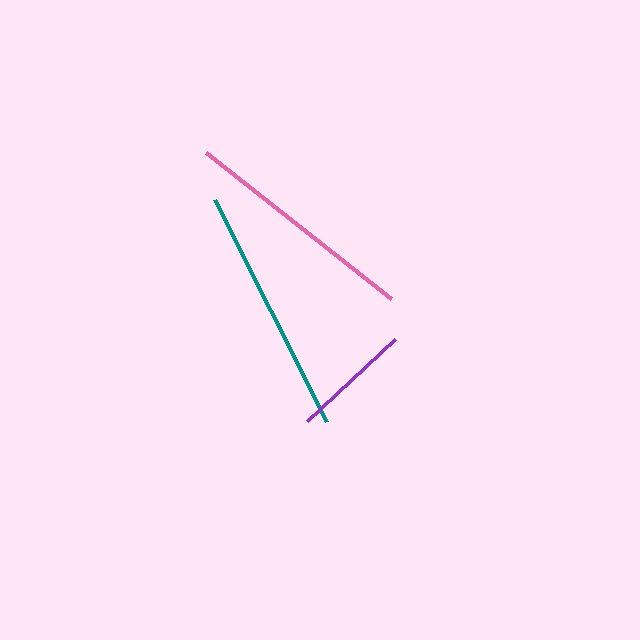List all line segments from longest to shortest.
From longest to shortest: teal, pink, purple.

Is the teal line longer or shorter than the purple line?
The teal line is longer than the purple line.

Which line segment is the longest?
The teal line is the longest at approximately 248 pixels.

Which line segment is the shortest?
The purple line is the shortest at approximately 120 pixels.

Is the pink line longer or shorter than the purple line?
The pink line is longer than the purple line.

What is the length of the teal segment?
The teal segment is approximately 248 pixels long.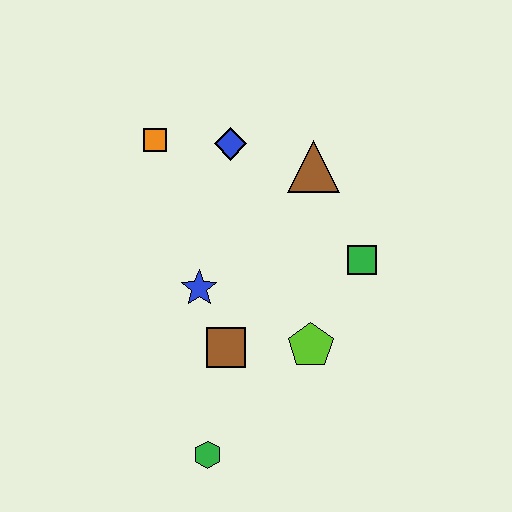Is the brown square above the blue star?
No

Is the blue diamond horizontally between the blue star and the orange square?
No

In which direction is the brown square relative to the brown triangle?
The brown square is below the brown triangle.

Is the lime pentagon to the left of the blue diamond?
No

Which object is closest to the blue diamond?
The orange square is closest to the blue diamond.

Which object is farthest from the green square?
The green hexagon is farthest from the green square.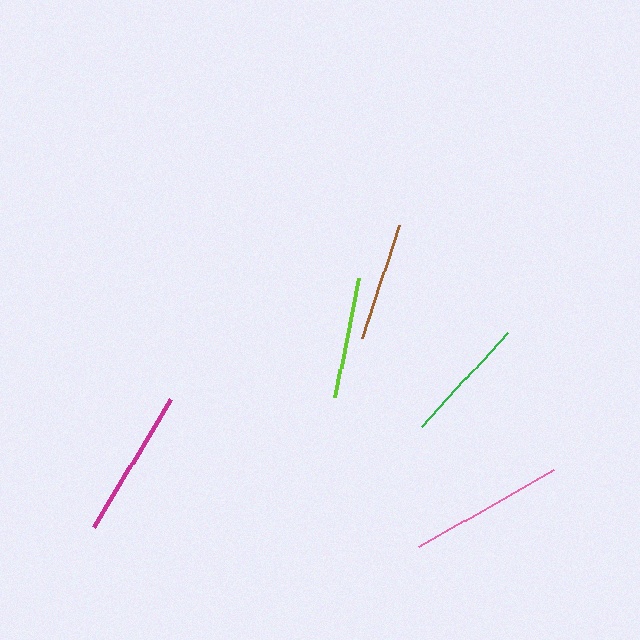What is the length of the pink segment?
The pink segment is approximately 156 pixels long.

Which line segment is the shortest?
The brown line is the shortest at approximately 120 pixels.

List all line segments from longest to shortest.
From longest to shortest: pink, magenta, green, lime, brown.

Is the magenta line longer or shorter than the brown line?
The magenta line is longer than the brown line.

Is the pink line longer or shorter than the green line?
The pink line is longer than the green line.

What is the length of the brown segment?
The brown segment is approximately 120 pixels long.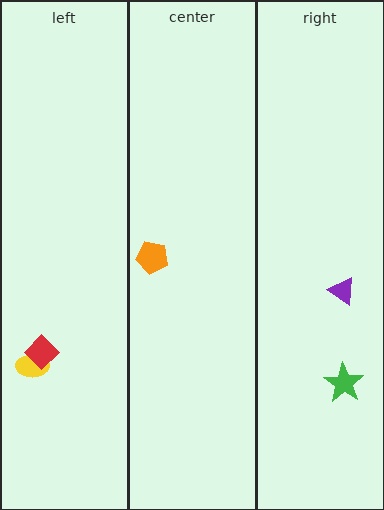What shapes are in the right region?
The green star, the purple triangle.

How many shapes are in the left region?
2.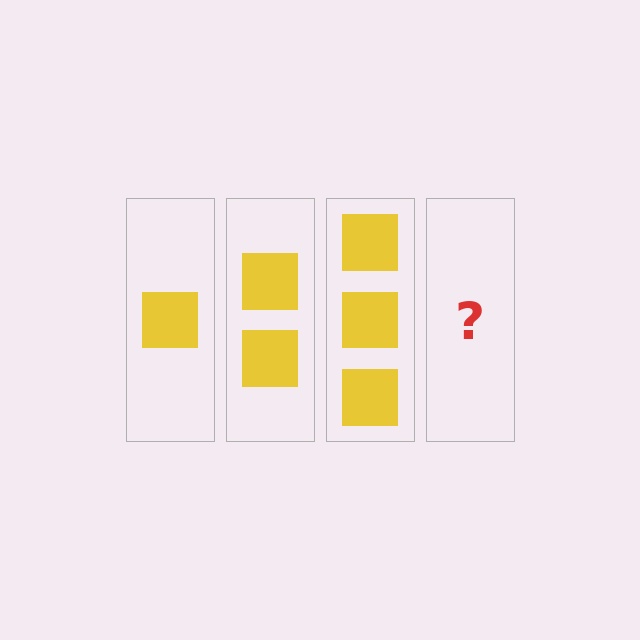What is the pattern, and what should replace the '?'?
The pattern is that each step adds one more square. The '?' should be 4 squares.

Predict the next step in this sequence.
The next step is 4 squares.